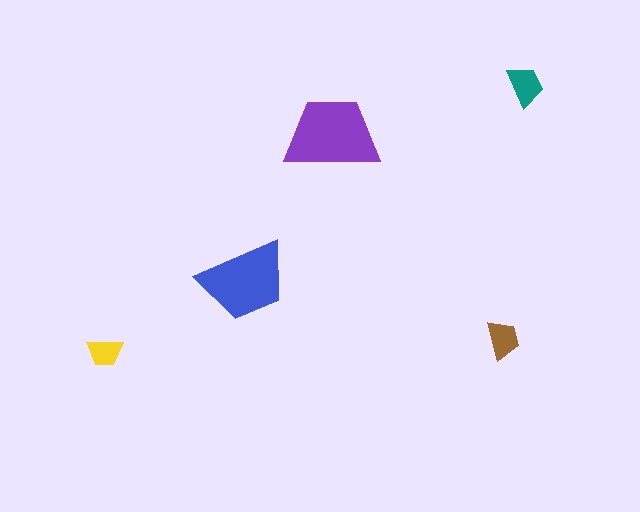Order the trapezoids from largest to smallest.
the purple one, the blue one, the teal one, the brown one, the yellow one.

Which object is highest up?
The teal trapezoid is topmost.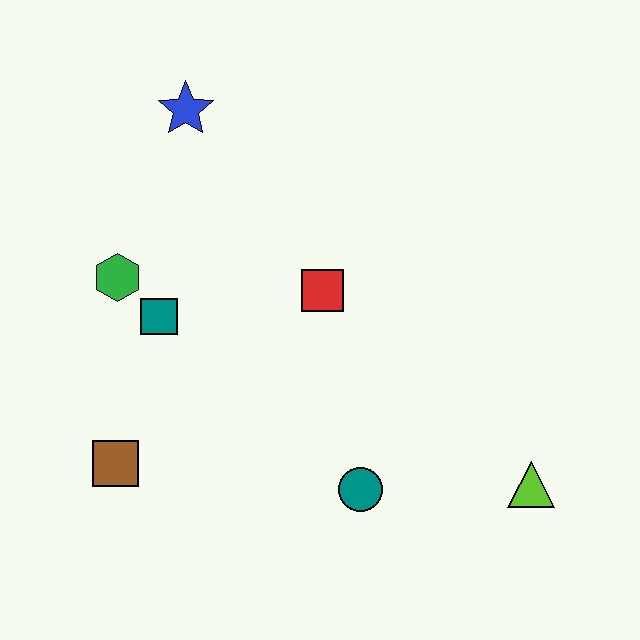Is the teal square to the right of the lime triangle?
No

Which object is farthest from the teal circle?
The blue star is farthest from the teal circle.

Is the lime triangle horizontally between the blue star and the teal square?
No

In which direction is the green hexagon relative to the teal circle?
The green hexagon is to the left of the teal circle.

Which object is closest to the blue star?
The green hexagon is closest to the blue star.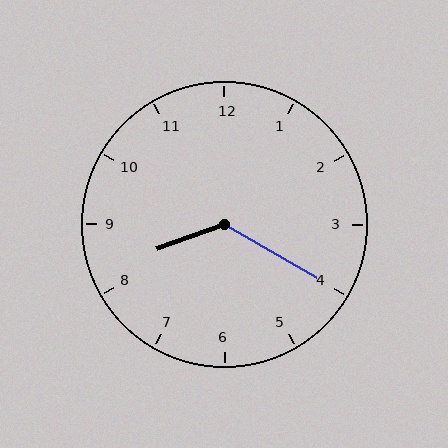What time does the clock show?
8:20.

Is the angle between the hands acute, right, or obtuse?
It is obtuse.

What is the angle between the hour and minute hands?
Approximately 130 degrees.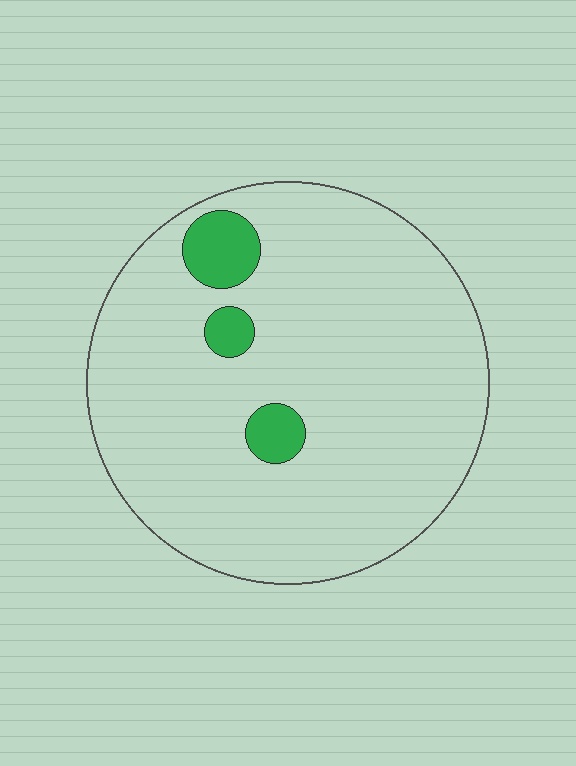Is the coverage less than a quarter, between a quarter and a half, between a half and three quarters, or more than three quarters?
Less than a quarter.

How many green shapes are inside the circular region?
3.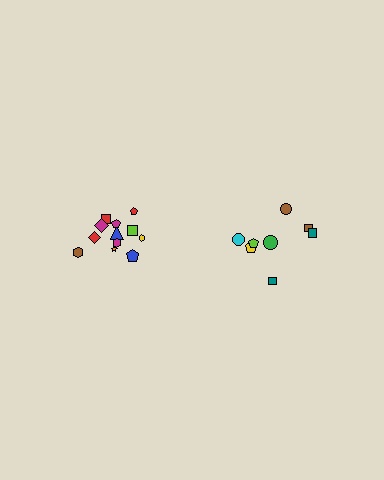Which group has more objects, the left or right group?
The left group.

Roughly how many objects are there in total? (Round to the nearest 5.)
Roughly 20 objects in total.